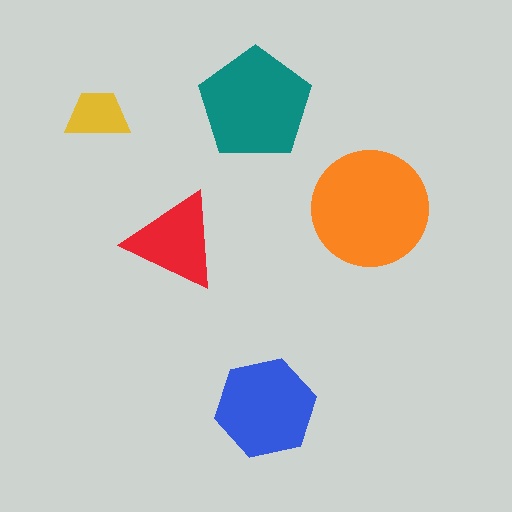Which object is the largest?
The orange circle.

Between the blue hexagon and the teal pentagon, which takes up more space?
The teal pentagon.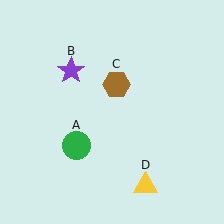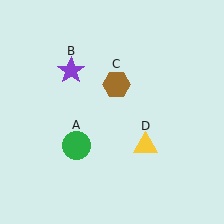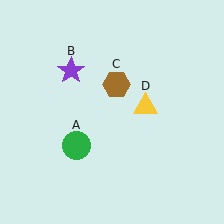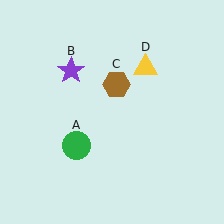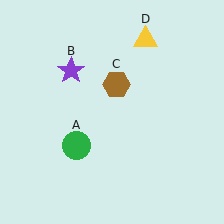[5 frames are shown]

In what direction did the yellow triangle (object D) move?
The yellow triangle (object D) moved up.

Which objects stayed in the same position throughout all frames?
Green circle (object A) and purple star (object B) and brown hexagon (object C) remained stationary.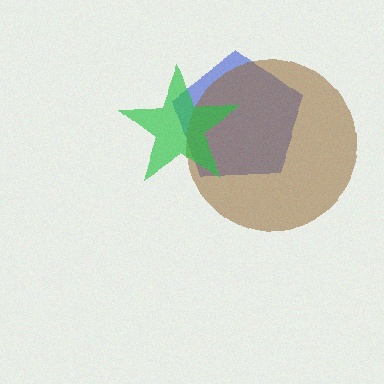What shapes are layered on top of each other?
The layered shapes are: a blue pentagon, a brown circle, a green star.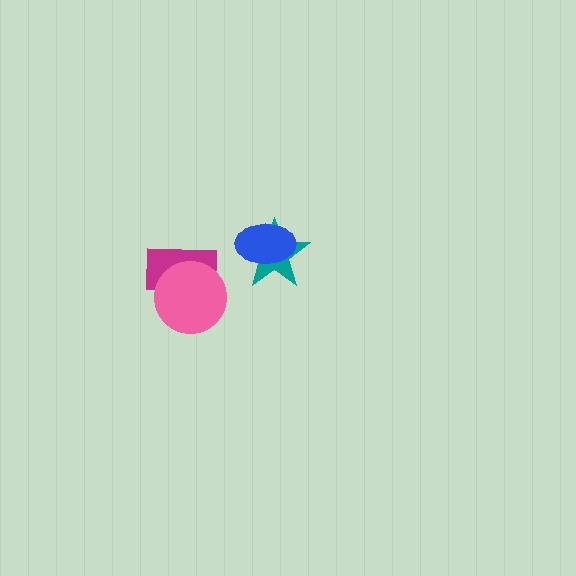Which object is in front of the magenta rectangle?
The pink circle is in front of the magenta rectangle.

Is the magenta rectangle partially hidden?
Yes, it is partially covered by another shape.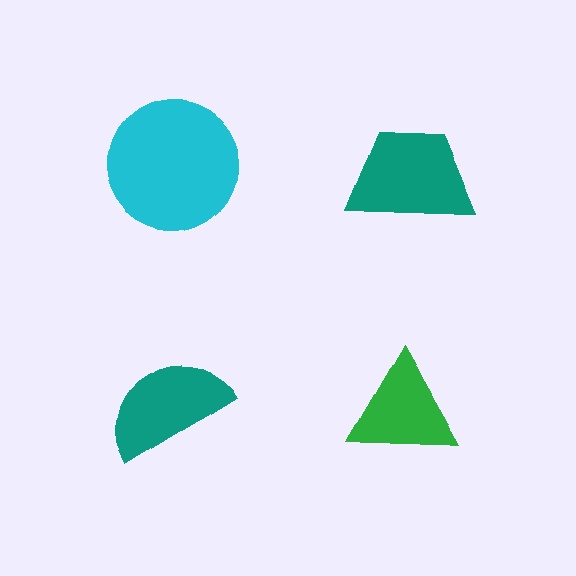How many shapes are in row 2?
2 shapes.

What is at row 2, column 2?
A green triangle.